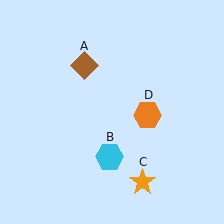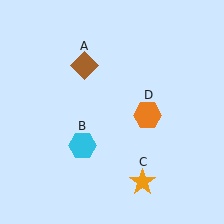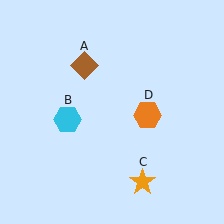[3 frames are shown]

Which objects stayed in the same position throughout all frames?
Brown diamond (object A) and orange star (object C) and orange hexagon (object D) remained stationary.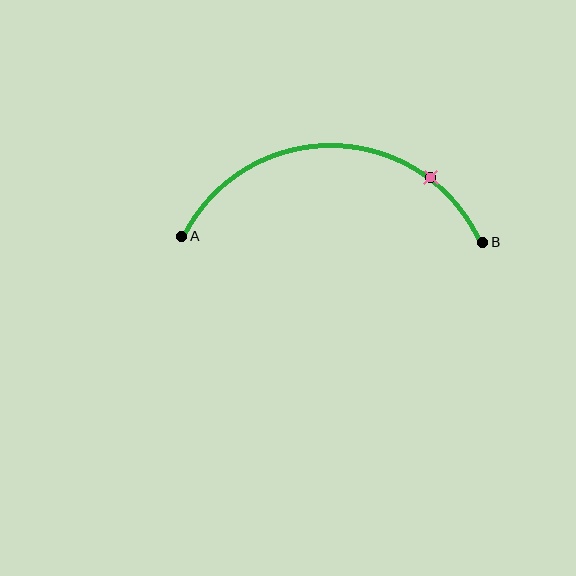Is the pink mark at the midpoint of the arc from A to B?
No. The pink mark lies on the arc but is closer to endpoint B. The arc midpoint would be at the point on the curve equidistant along the arc from both A and B.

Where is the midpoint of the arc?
The arc midpoint is the point on the curve farthest from the straight line joining A and B. It sits above that line.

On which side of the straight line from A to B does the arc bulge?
The arc bulges above the straight line connecting A and B.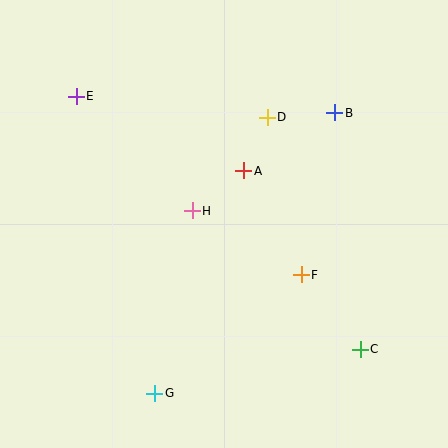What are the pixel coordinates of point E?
Point E is at (76, 96).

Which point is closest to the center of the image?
Point H at (192, 211) is closest to the center.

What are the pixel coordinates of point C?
Point C is at (360, 349).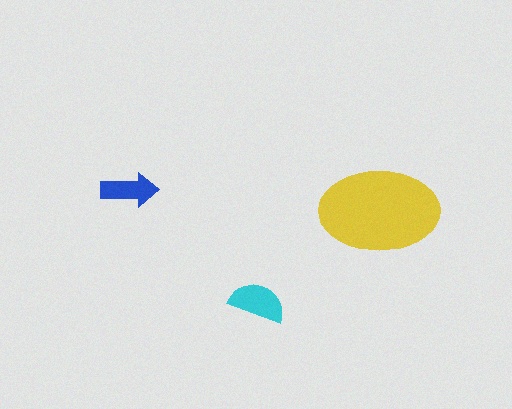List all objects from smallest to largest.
The blue arrow, the cyan semicircle, the yellow ellipse.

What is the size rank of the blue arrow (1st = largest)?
3rd.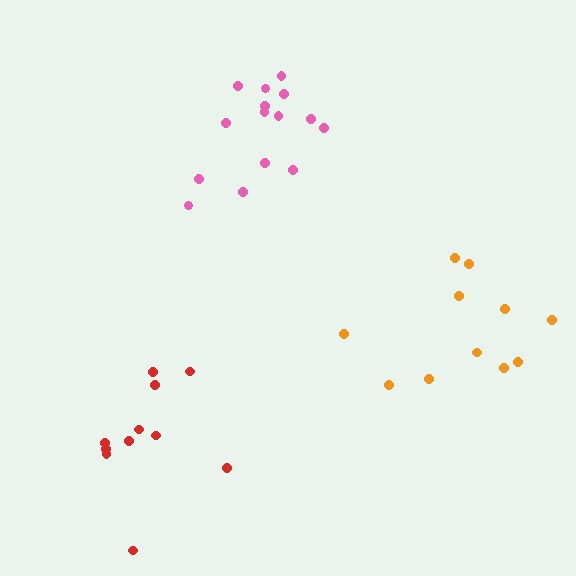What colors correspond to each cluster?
The clusters are colored: orange, red, pink.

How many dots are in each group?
Group 1: 11 dots, Group 2: 11 dots, Group 3: 15 dots (37 total).